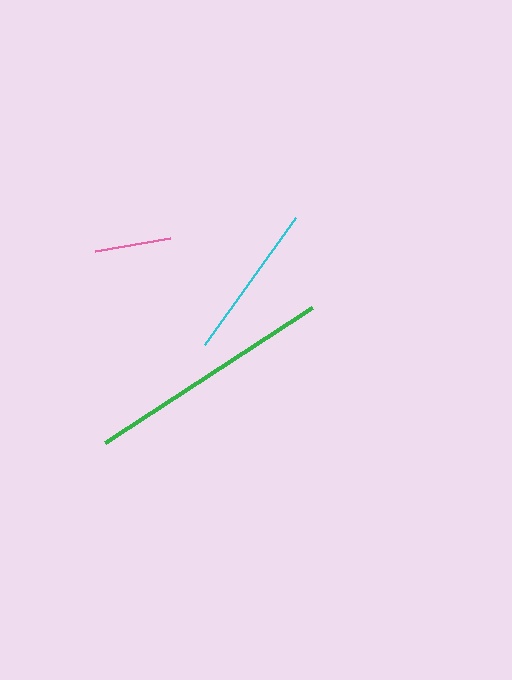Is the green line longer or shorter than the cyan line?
The green line is longer than the cyan line.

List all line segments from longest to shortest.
From longest to shortest: green, cyan, pink.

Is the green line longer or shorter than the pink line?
The green line is longer than the pink line.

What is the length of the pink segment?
The pink segment is approximately 76 pixels long.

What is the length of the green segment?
The green segment is approximately 247 pixels long.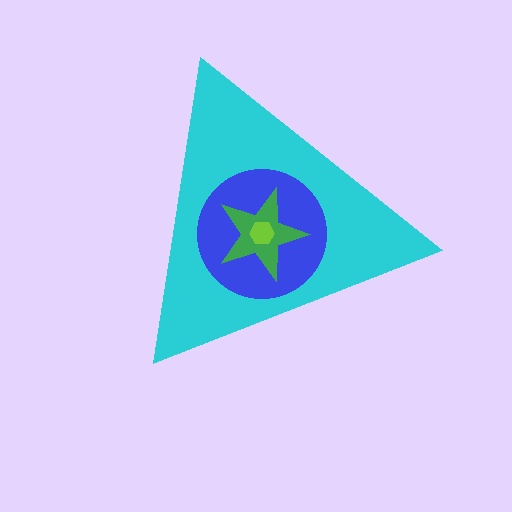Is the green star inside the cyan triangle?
Yes.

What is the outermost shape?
The cyan triangle.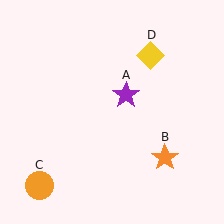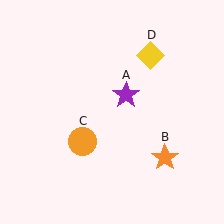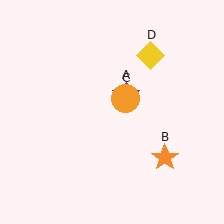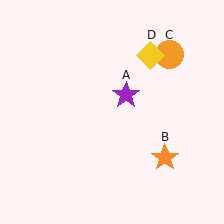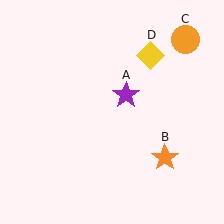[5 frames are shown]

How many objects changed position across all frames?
1 object changed position: orange circle (object C).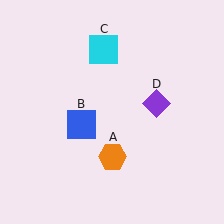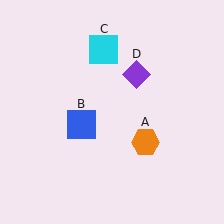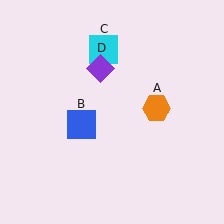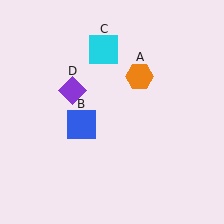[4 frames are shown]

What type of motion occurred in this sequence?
The orange hexagon (object A), purple diamond (object D) rotated counterclockwise around the center of the scene.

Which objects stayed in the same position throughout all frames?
Blue square (object B) and cyan square (object C) remained stationary.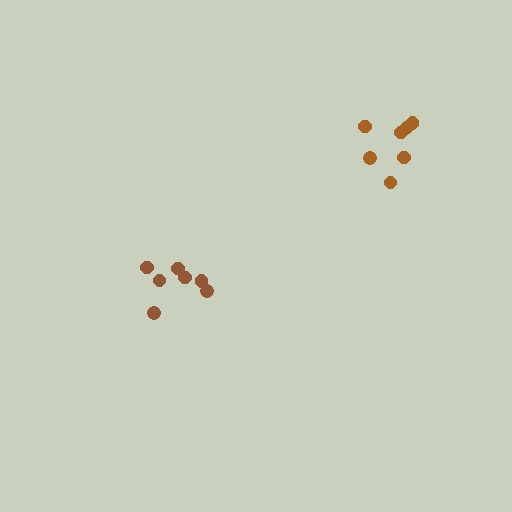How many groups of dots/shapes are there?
There are 2 groups.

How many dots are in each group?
Group 1: 7 dots, Group 2: 7 dots (14 total).